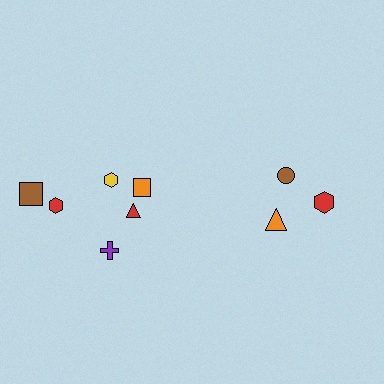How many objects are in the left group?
There are 6 objects.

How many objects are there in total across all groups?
There are 9 objects.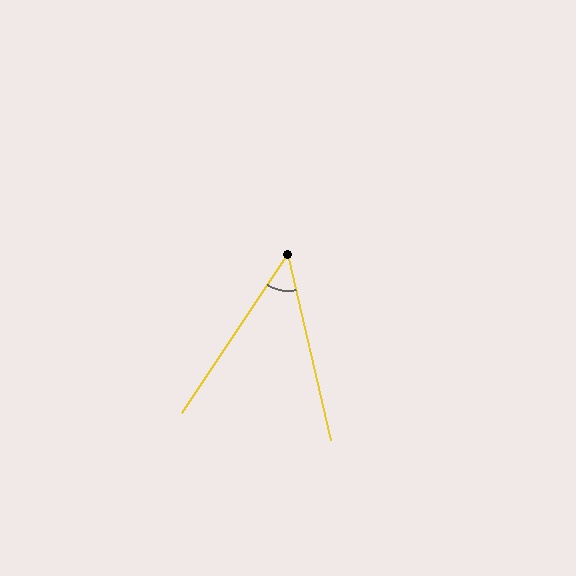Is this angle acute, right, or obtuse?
It is acute.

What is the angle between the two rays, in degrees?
Approximately 47 degrees.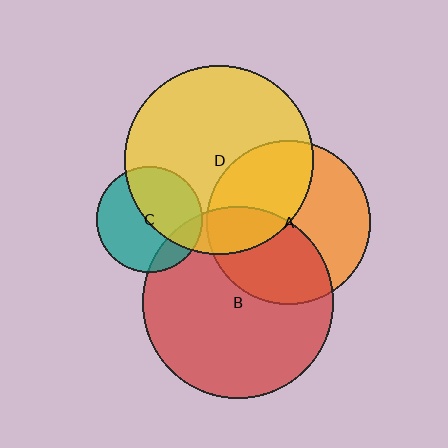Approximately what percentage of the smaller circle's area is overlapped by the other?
Approximately 15%.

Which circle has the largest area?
Circle B (red).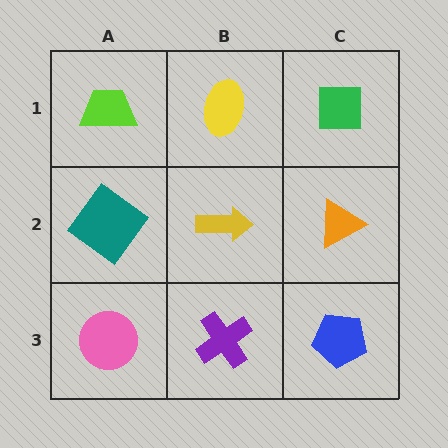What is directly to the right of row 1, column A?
A yellow ellipse.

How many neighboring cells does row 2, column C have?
3.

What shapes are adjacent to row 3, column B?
A yellow arrow (row 2, column B), a pink circle (row 3, column A), a blue pentagon (row 3, column C).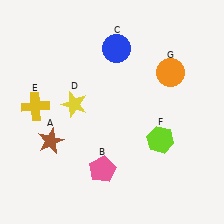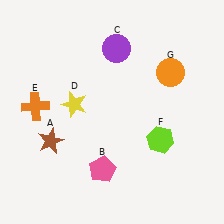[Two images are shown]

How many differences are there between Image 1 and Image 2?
There are 2 differences between the two images.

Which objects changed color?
C changed from blue to purple. E changed from yellow to orange.